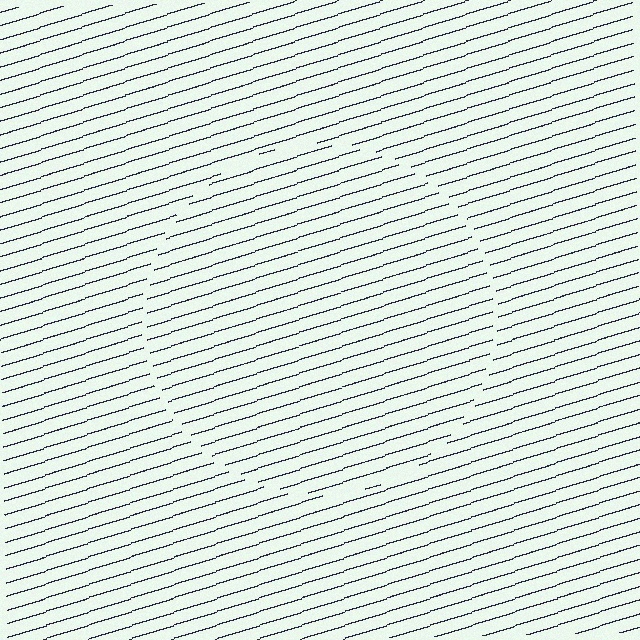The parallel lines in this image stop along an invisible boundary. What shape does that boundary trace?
An illusory circle. The interior of the shape contains the same grating, shifted by half a period — the contour is defined by the phase discontinuity where line-ends from the inner and outer gratings abut.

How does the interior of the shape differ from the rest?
The interior of the shape contains the same grating, shifted by half a period — the contour is defined by the phase discontinuity where line-ends from the inner and outer gratings abut.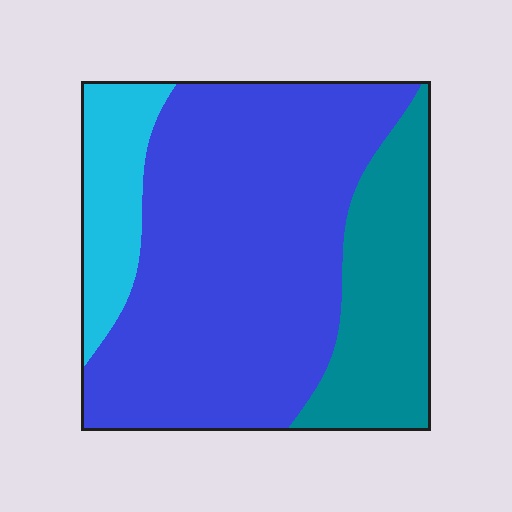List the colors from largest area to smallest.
From largest to smallest: blue, teal, cyan.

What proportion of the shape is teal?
Teal takes up about one quarter (1/4) of the shape.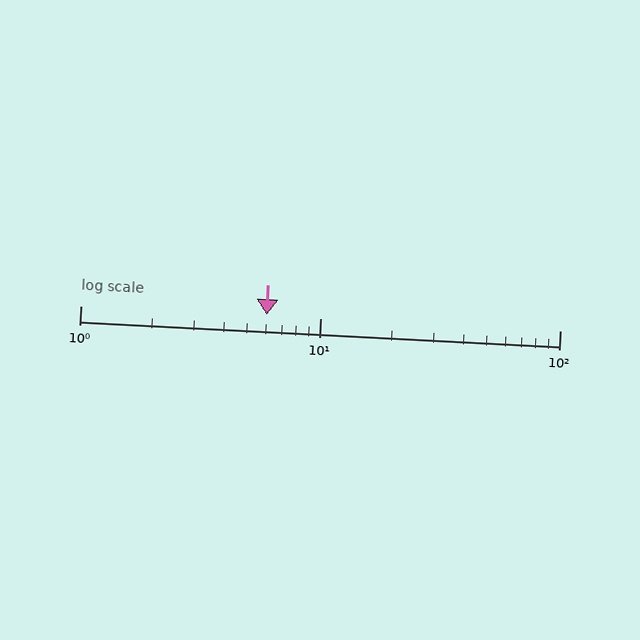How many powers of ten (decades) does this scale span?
The scale spans 2 decades, from 1 to 100.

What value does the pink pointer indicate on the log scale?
The pointer indicates approximately 6.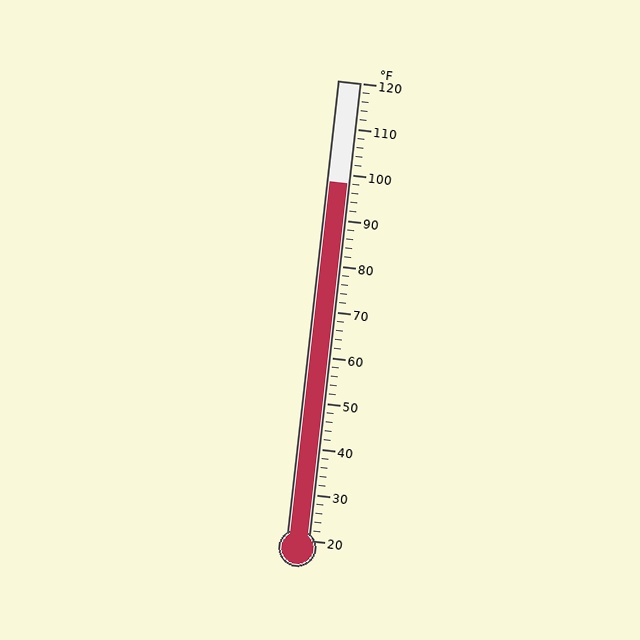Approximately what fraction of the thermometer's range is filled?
The thermometer is filled to approximately 80% of its range.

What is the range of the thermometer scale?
The thermometer scale ranges from 20°F to 120°F.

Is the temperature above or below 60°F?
The temperature is above 60°F.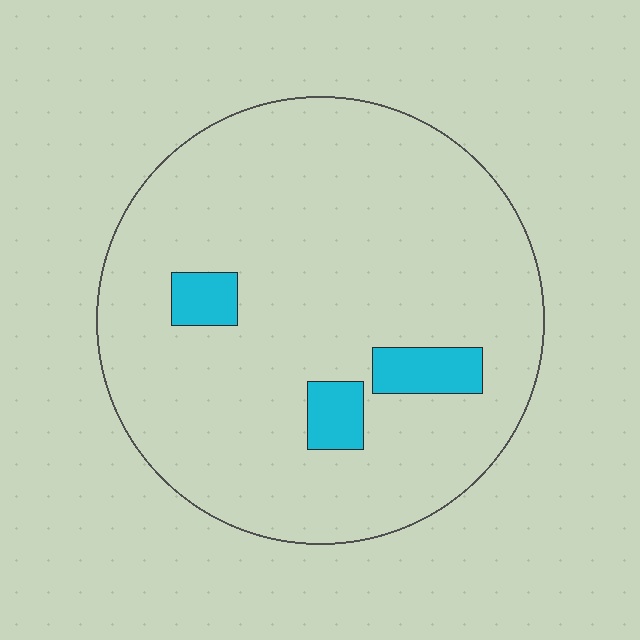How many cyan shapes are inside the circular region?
3.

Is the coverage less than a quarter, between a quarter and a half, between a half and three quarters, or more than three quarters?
Less than a quarter.